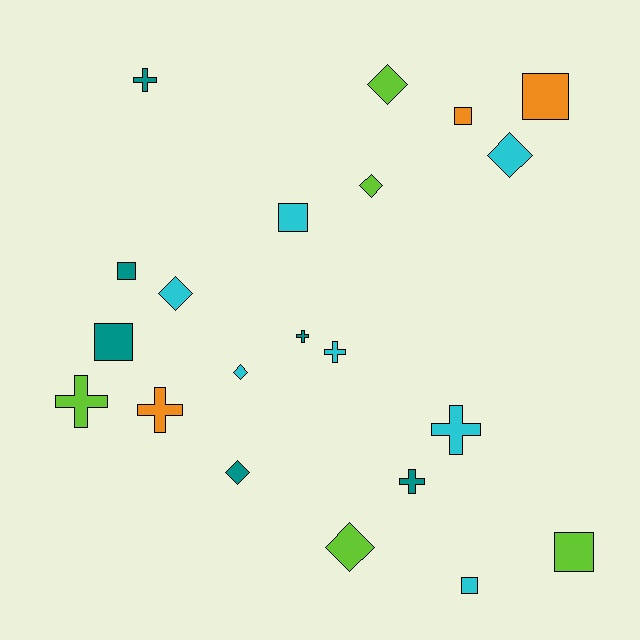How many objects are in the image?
There are 21 objects.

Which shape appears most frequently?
Cross, with 7 objects.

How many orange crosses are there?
There is 1 orange cross.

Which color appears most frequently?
Cyan, with 7 objects.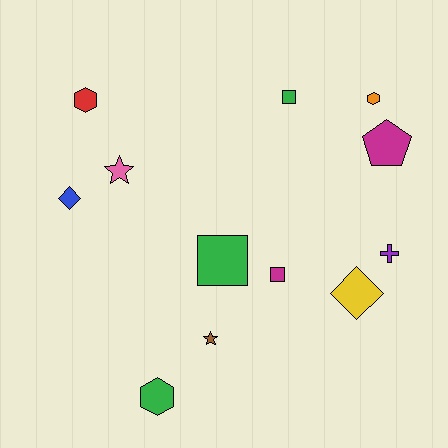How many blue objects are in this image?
There is 1 blue object.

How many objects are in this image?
There are 12 objects.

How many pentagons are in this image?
There is 1 pentagon.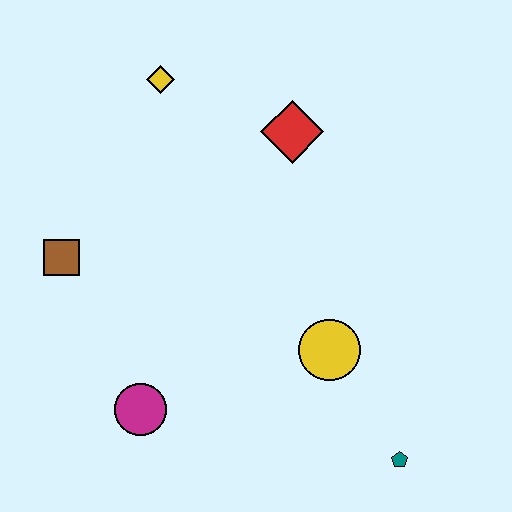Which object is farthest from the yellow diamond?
The teal pentagon is farthest from the yellow diamond.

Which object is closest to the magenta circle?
The brown square is closest to the magenta circle.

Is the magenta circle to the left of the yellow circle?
Yes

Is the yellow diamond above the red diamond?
Yes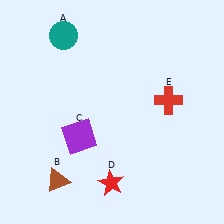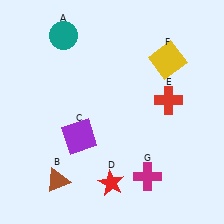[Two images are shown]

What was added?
A yellow square (F), a magenta cross (G) were added in Image 2.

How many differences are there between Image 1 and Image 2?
There are 2 differences between the two images.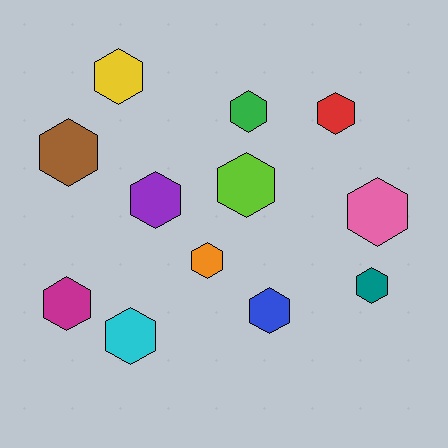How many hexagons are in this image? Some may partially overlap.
There are 12 hexagons.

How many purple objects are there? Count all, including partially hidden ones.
There is 1 purple object.